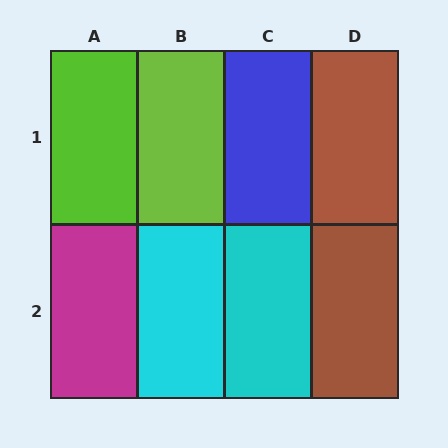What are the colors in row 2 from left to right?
Magenta, cyan, cyan, brown.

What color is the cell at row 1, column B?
Lime.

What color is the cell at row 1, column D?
Brown.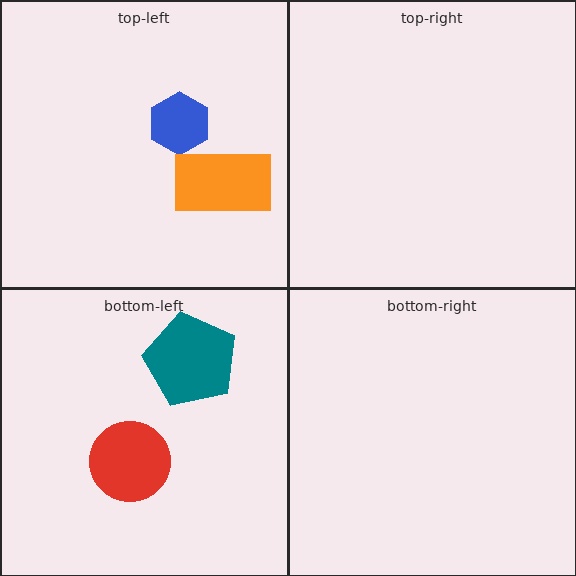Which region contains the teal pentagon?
The bottom-left region.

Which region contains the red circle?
The bottom-left region.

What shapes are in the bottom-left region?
The red circle, the teal pentagon.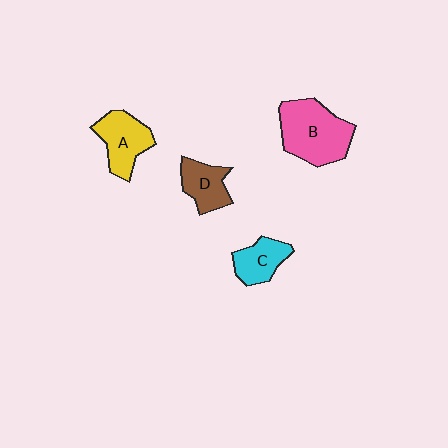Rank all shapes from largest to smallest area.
From largest to smallest: B (pink), A (yellow), D (brown), C (cyan).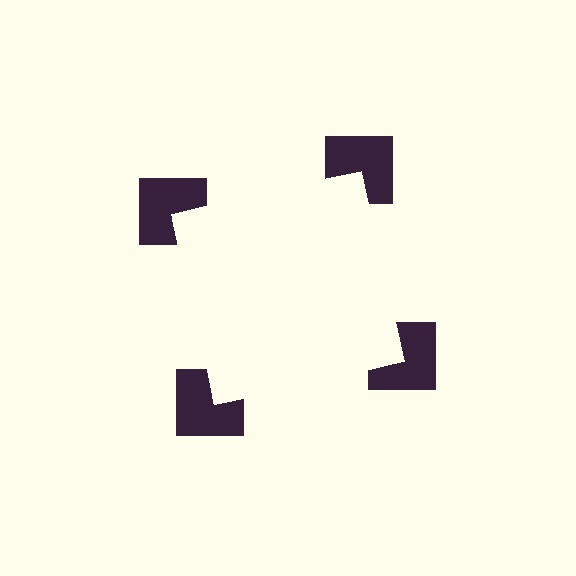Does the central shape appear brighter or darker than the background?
It typically appears slightly brighter than the background, even though no actual brightness change is drawn.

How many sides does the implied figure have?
4 sides.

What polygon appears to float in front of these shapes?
An illusory square — its edges are inferred from the aligned wedge cuts in the notched squares, not physically drawn.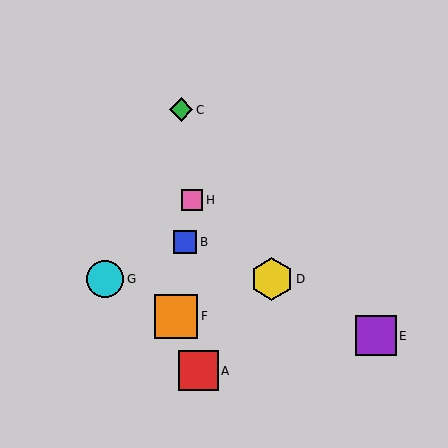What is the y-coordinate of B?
Object B is at y≈242.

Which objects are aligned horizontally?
Objects D, G are aligned horizontally.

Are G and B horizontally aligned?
No, G is at y≈279 and B is at y≈242.